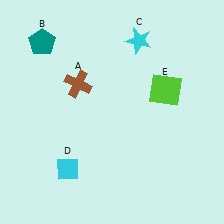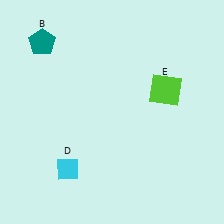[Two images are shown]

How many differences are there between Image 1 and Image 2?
There are 2 differences between the two images.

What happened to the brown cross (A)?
The brown cross (A) was removed in Image 2. It was in the top-left area of Image 1.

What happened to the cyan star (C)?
The cyan star (C) was removed in Image 2. It was in the top-right area of Image 1.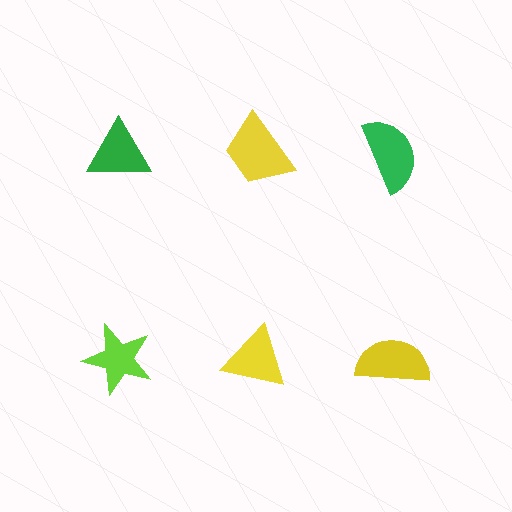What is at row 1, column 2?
A yellow trapezoid.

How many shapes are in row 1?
3 shapes.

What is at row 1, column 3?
A green semicircle.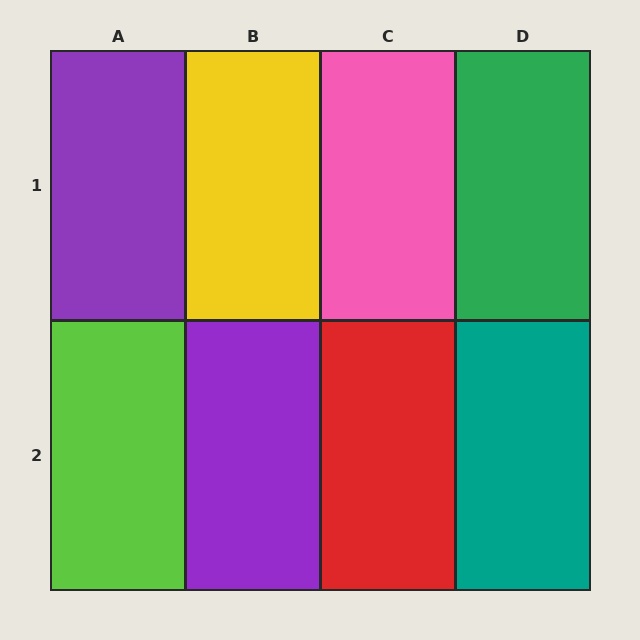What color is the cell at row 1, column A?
Purple.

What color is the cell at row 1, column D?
Green.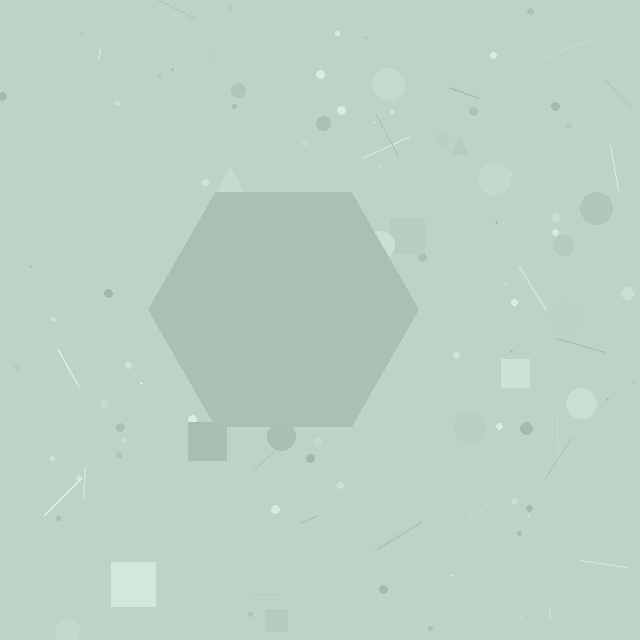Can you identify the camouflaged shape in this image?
The camouflaged shape is a hexagon.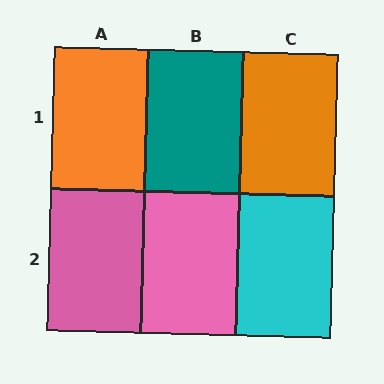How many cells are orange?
2 cells are orange.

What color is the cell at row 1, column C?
Orange.